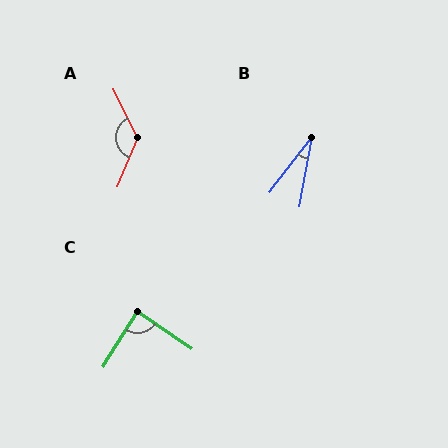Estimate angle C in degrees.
Approximately 88 degrees.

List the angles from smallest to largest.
B (28°), C (88°), A (132°).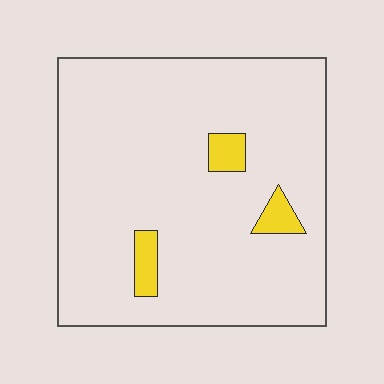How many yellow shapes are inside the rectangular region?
3.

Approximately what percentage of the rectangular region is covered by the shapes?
Approximately 5%.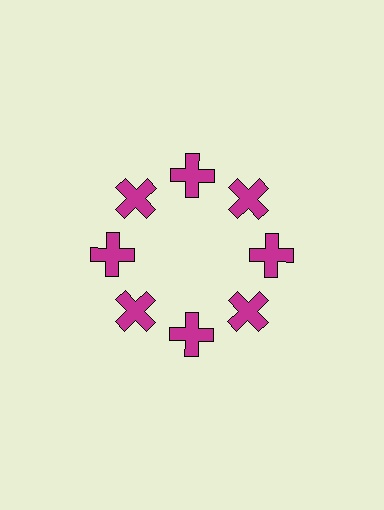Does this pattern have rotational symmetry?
Yes, this pattern has 8-fold rotational symmetry. It looks the same after rotating 45 degrees around the center.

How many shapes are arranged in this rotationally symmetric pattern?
There are 8 shapes, arranged in 8 groups of 1.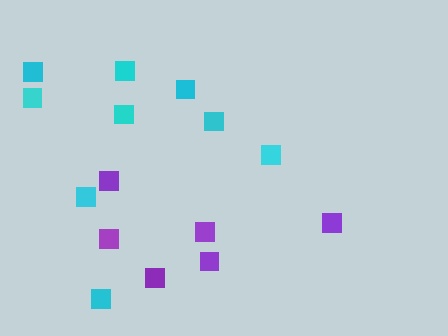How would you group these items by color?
There are 2 groups: one group of cyan squares (9) and one group of purple squares (6).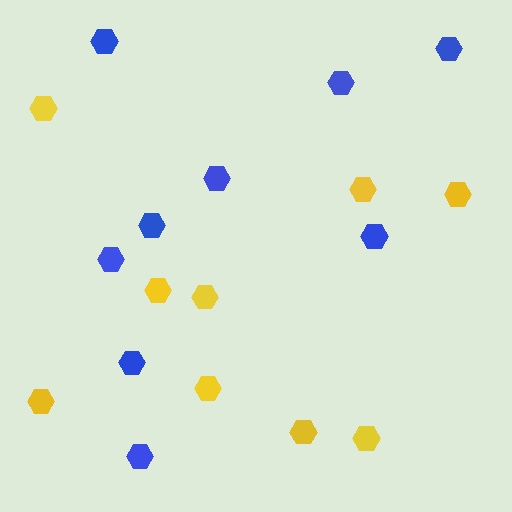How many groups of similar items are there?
There are 2 groups: one group of yellow hexagons (9) and one group of blue hexagons (9).